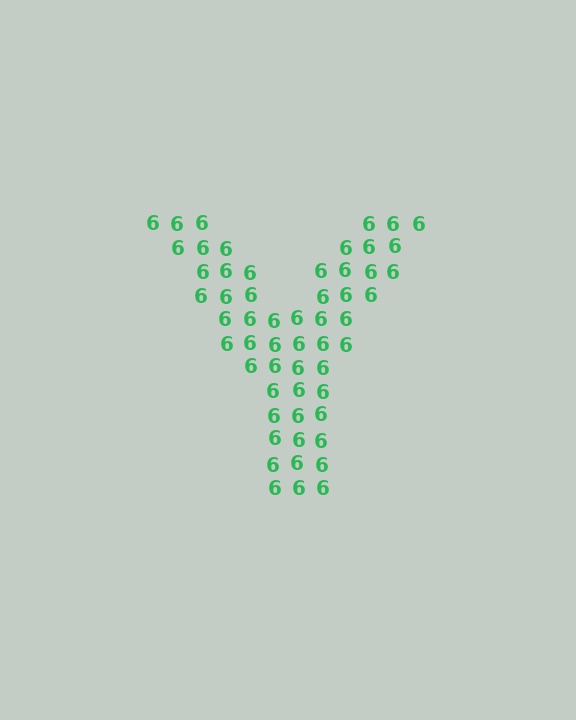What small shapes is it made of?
It is made of small digit 6's.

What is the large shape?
The large shape is the letter Y.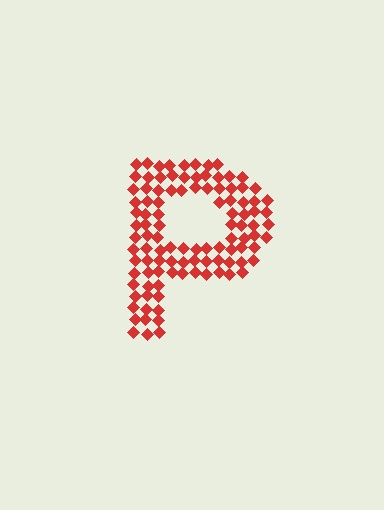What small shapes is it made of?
It is made of small diamonds.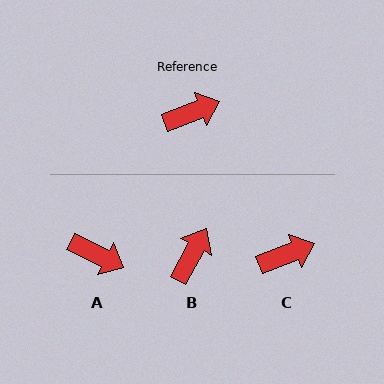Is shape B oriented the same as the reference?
No, it is off by about 41 degrees.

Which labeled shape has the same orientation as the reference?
C.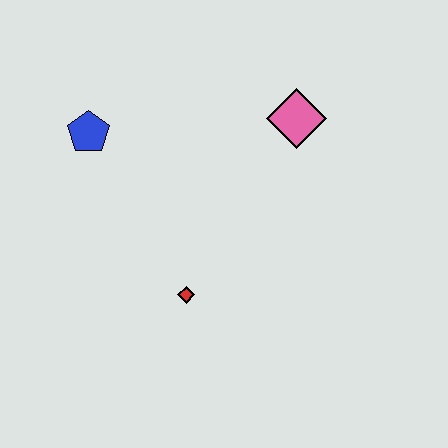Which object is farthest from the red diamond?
The pink diamond is farthest from the red diamond.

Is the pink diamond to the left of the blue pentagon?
No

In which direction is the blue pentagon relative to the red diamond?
The blue pentagon is above the red diamond.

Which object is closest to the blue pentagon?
The red diamond is closest to the blue pentagon.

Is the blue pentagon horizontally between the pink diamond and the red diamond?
No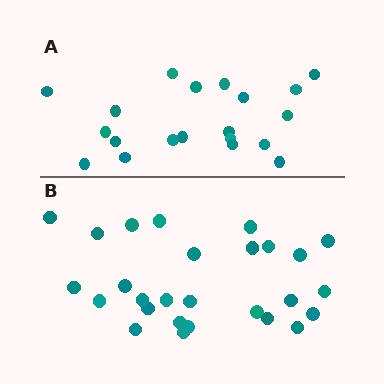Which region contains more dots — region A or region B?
Region B (the bottom region) has more dots.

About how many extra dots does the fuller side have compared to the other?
Region B has roughly 8 or so more dots than region A.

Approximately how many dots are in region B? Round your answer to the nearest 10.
About 30 dots. (The exact count is 27, which rounds to 30.)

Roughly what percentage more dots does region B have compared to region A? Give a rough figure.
About 35% more.